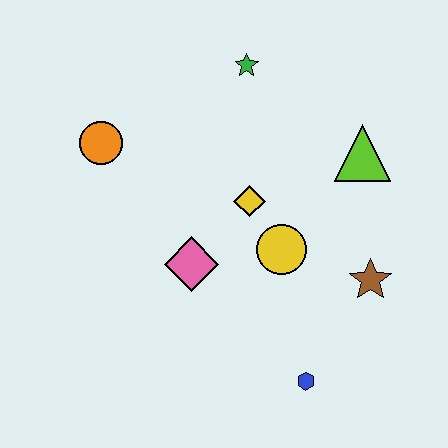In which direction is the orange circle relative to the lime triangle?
The orange circle is to the left of the lime triangle.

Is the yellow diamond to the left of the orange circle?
No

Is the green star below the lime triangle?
No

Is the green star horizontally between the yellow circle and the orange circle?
Yes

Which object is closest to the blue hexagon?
The brown star is closest to the blue hexagon.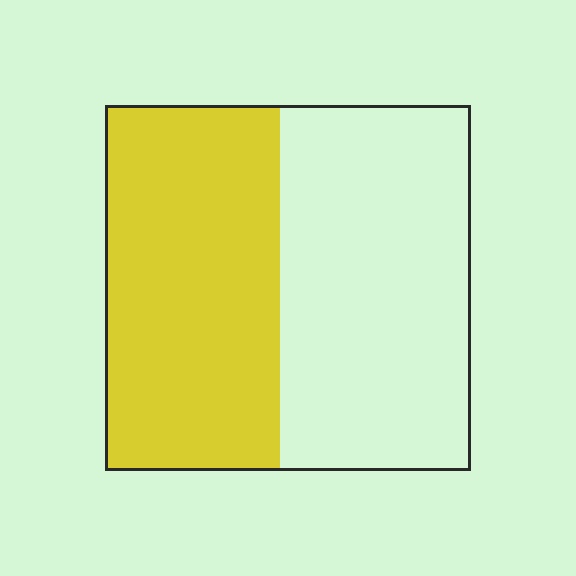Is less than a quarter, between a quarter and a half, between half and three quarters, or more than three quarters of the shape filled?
Between a quarter and a half.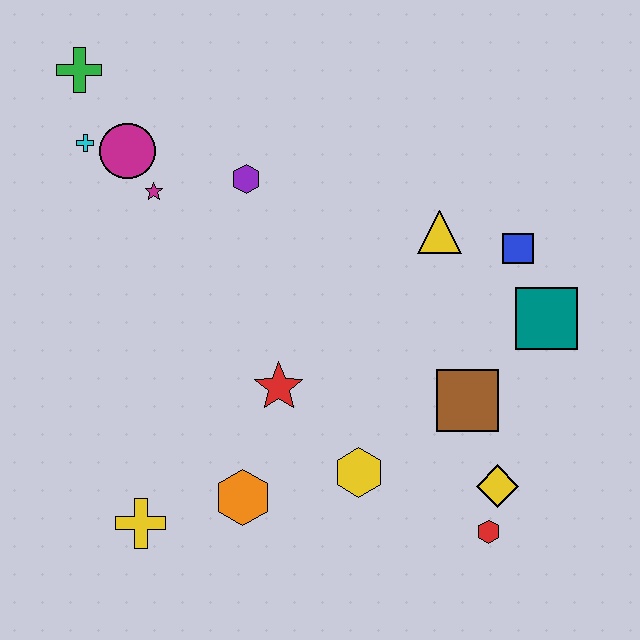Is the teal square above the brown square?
Yes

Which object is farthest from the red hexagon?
The green cross is farthest from the red hexagon.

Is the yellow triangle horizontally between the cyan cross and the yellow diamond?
Yes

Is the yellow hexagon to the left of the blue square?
Yes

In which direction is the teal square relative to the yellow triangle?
The teal square is to the right of the yellow triangle.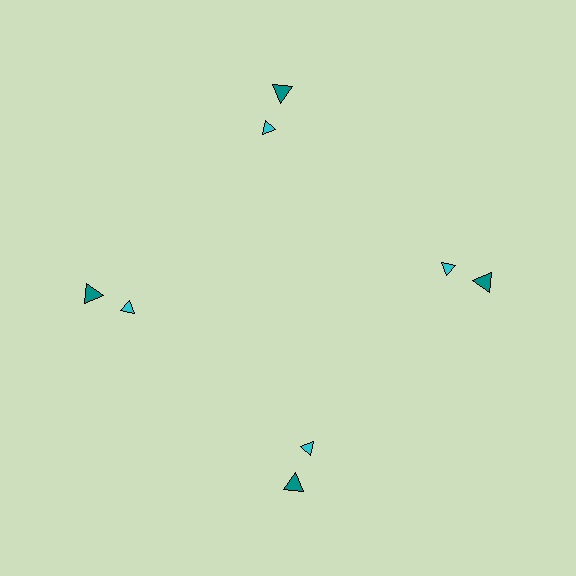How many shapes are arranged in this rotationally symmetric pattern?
There are 8 shapes, arranged in 4 groups of 2.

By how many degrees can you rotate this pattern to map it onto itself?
The pattern maps onto itself every 90 degrees of rotation.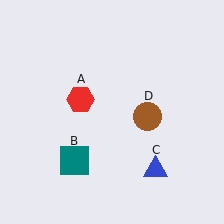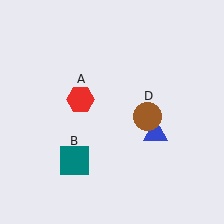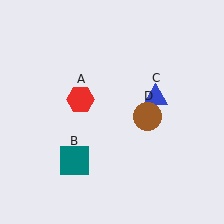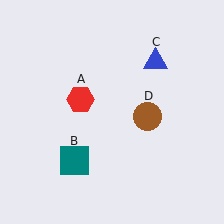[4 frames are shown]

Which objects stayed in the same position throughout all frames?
Red hexagon (object A) and teal square (object B) and brown circle (object D) remained stationary.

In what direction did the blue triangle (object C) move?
The blue triangle (object C) moved up.